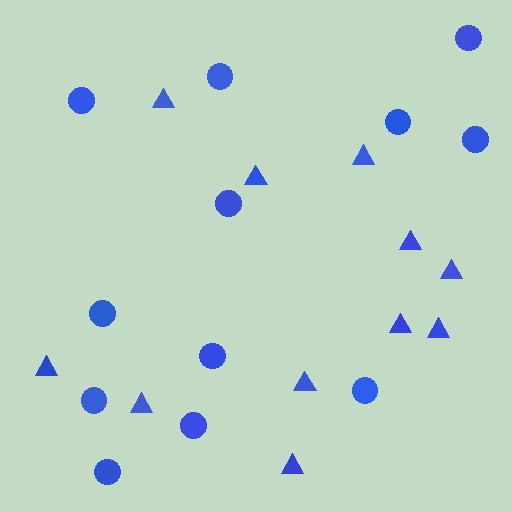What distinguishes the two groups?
There are 2 groups: one group of triangles (11) and one group of circles (12).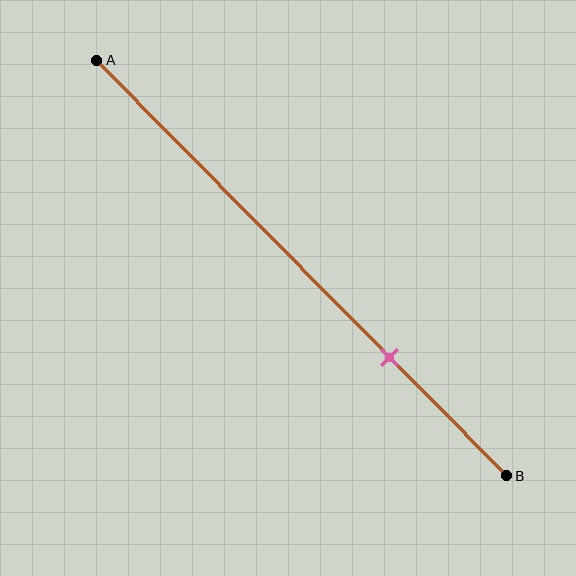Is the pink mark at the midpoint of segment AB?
No, the mark is at about 70% from A, not at the 50% midpoint.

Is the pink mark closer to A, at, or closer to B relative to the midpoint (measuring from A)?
The pink mark is closer to point B than the midpoint of segment AB.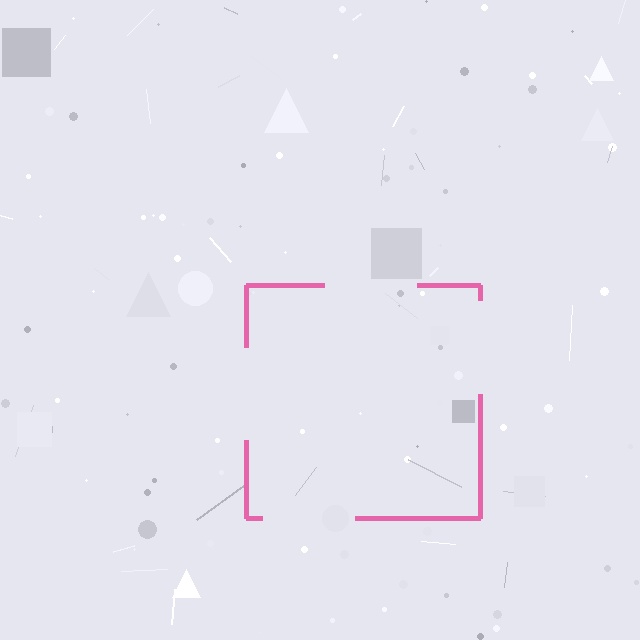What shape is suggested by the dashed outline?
The dashed outline suggests a square.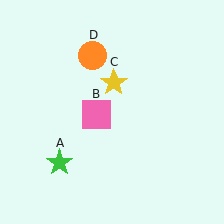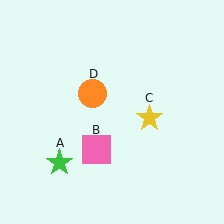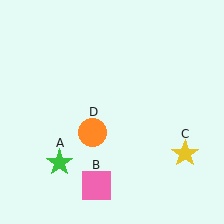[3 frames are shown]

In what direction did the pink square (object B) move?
The pink square (object B) moved down.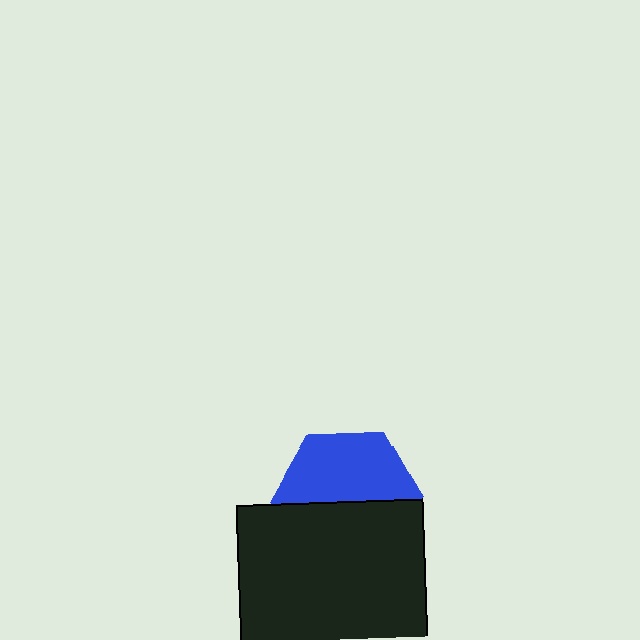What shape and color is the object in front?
The object in front is a black rectangle.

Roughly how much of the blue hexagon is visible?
About half of it is visible (roughly 51%).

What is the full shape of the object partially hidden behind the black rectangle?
The partially hidden object is a blue hexagon.